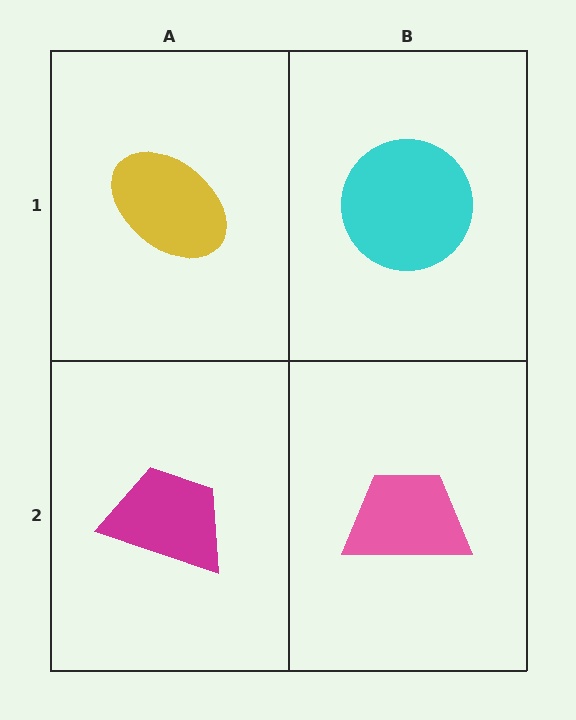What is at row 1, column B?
A cyan circle.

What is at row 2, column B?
A pink trapezoid.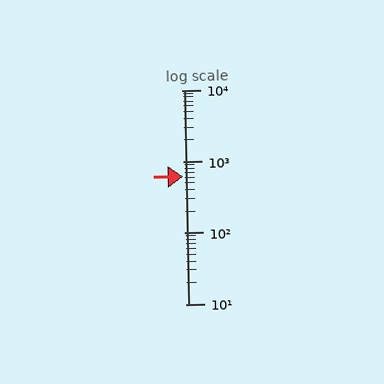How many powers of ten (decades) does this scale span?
The scale spans 3 decades, from 10 to 10000.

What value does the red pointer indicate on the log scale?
The pointer indicates approximately 620.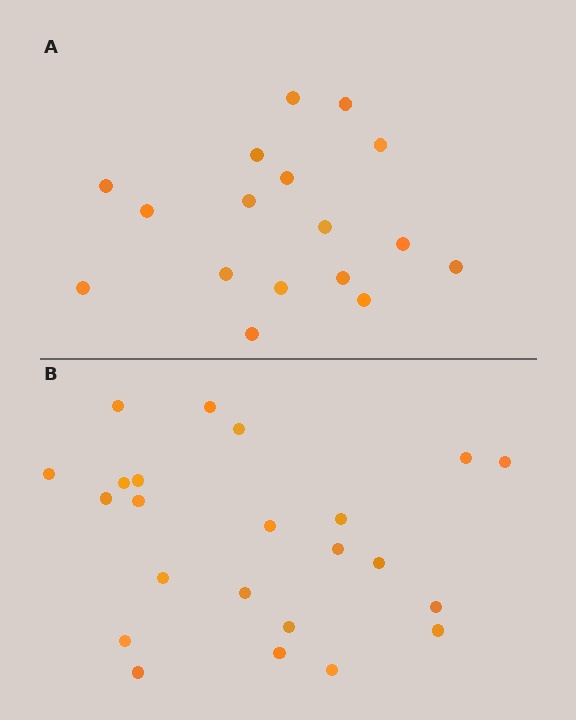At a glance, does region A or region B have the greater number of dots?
Region B (the bottom region) has more dots.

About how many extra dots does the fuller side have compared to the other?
Region B has about 6 more dots than region A.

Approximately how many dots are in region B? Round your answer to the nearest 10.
About 20 dots. (The exact count is 23, which rounds to 20.)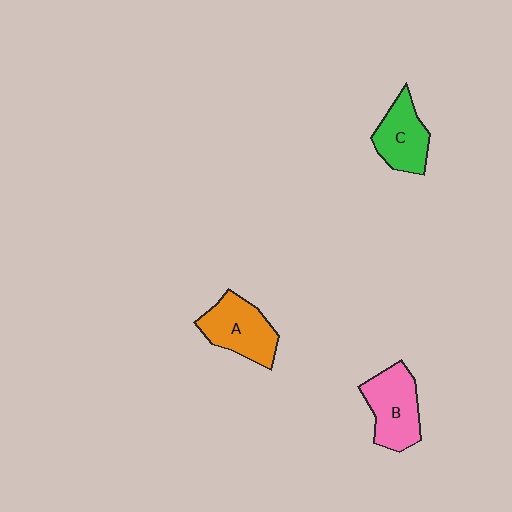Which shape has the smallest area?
Shape C (green).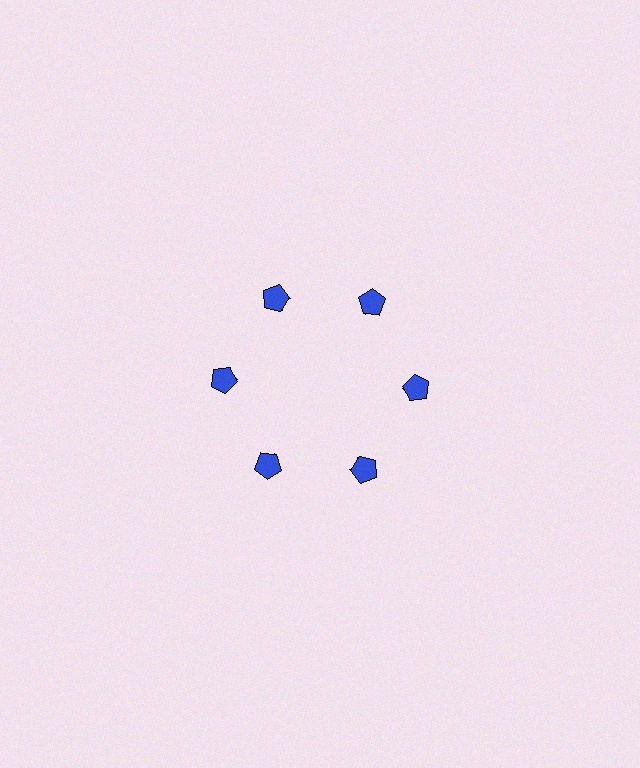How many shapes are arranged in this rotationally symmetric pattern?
There are 12 shapes, arranged in 6 groups of 2.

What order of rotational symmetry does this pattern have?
This pattern has 6-fold rotational symmetry.